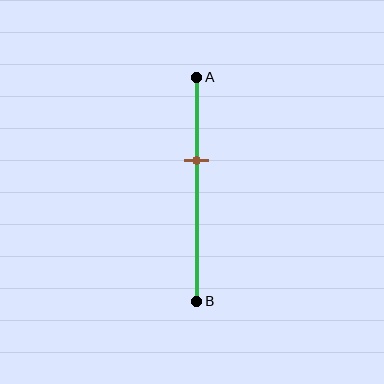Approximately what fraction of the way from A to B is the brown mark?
The brown mark is approximately 35% of the way from A to B.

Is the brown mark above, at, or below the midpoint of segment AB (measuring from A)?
The brown mark is above the midpoint of segment AB.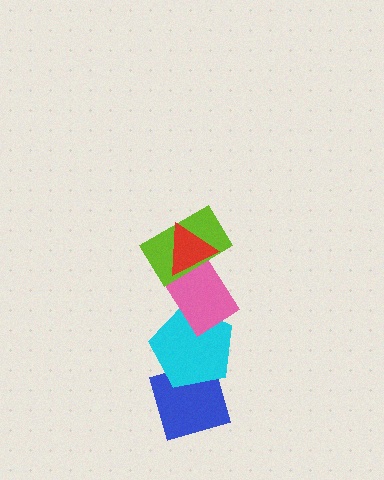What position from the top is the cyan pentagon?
The cyan pentagon is 4th from the top.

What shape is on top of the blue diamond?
The cyan pentagon is on top of the blue diamond.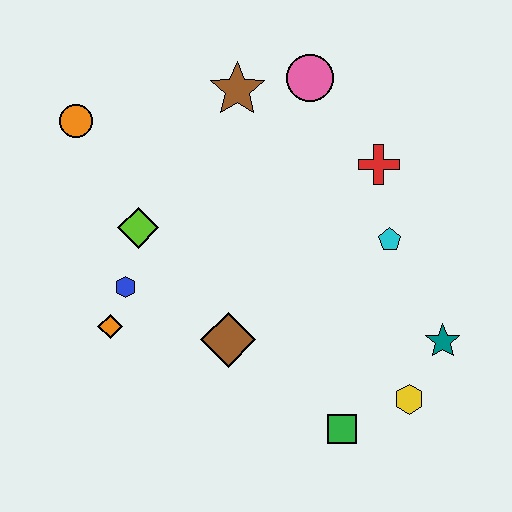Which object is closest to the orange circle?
The lime diamond is closest to the orange circle.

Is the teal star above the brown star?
No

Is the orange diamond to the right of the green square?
No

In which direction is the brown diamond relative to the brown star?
The brown diamond is below the brown star.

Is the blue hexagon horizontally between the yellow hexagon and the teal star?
No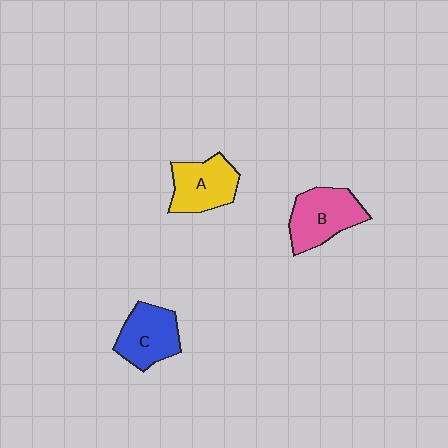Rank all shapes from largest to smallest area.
From largest to smallest: B (pink), A (yellow), C (blue).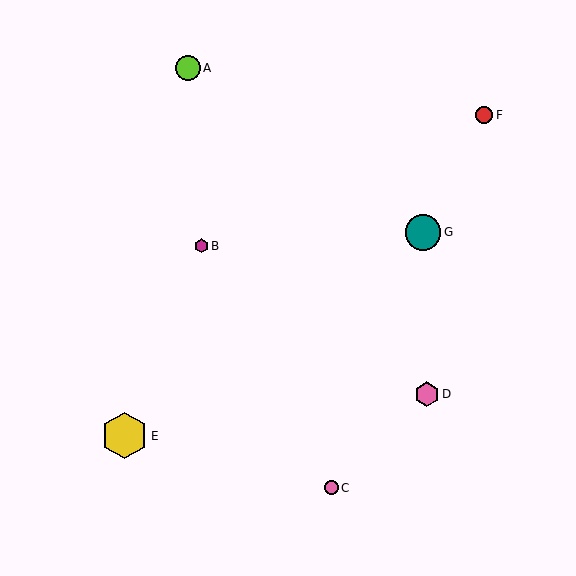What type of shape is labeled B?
Shape B is a magenta hexagon.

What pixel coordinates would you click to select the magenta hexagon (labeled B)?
Click at (202, 246) to select the magenta hexagon B.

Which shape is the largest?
The yellow hexagon (labeled E) is the largest.